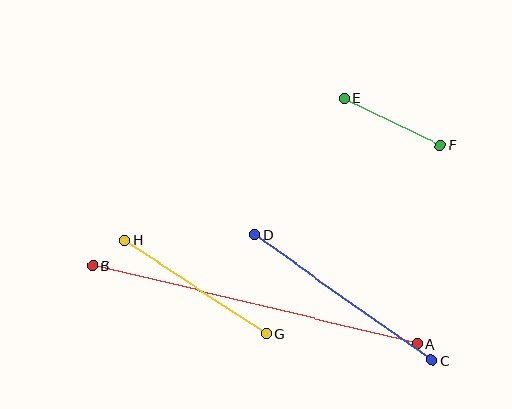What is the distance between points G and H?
The distance is approximately 170 pixels.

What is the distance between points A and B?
The distance is approximately 334 pixels.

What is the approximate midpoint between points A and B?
The midpoint is at approximately (255, 305) pixels.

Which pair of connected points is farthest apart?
Points A and B are farthest apart.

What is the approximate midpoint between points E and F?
The midpoint is at approximately (392, 121) pixels.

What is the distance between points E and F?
The distance is approximately 107 pixels.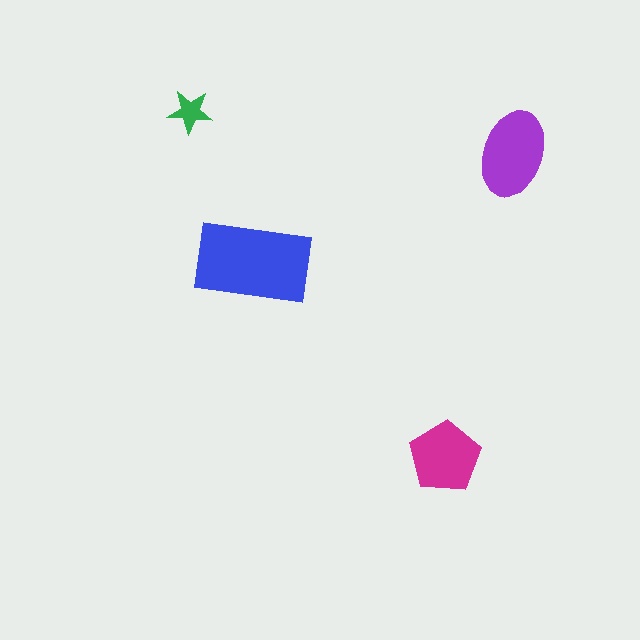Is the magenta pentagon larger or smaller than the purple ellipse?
Smaller.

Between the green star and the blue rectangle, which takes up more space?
The blue rectangle.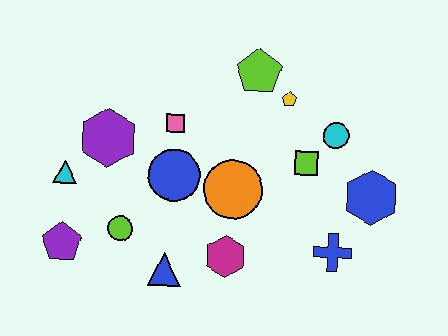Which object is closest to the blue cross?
The blue hexagon is closest to the blue cross.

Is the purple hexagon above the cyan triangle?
Yes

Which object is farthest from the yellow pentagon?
The purple pentagon is farthest from the yellow pentagon.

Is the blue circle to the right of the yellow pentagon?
No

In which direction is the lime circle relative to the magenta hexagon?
The lime circle is to the left of the magenta hexagon.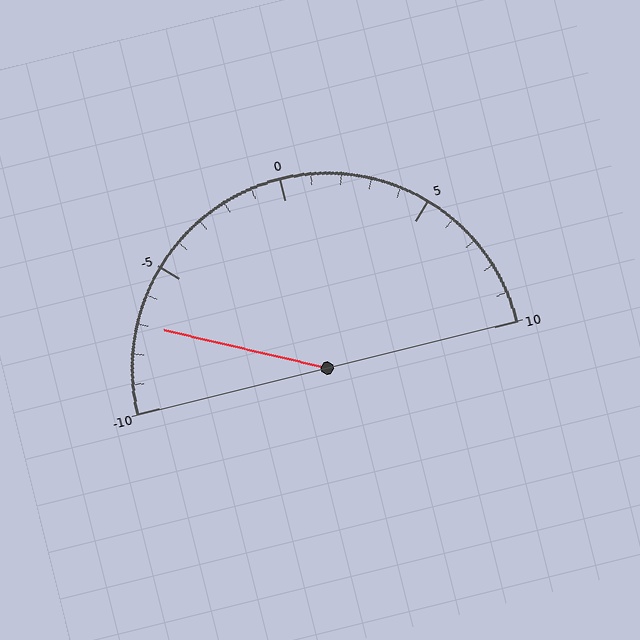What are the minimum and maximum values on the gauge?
The gauge ranges from -10 to 10.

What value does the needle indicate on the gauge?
The needle indicates approximately -7.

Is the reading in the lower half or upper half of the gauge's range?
The reading is in the lower half of the range (-10 to 10).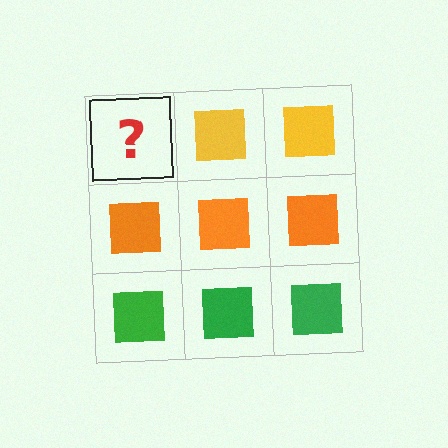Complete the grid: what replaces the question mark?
The question mark should be replaced with a yellow square.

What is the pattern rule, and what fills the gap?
The rule is that each row has a consistent color. The gap should be filled with a yellow square.